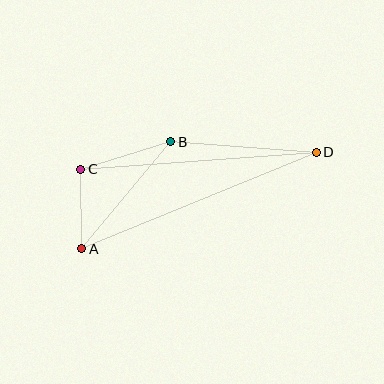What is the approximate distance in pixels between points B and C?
The distance between B and C is approximately 94 pixels.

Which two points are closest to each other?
Points A and C are closest to each other.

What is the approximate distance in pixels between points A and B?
The distance between A and B is approximately 139 pixels.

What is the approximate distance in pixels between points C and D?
The distance between C and D is approximately 236 pixels.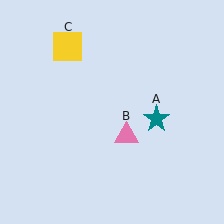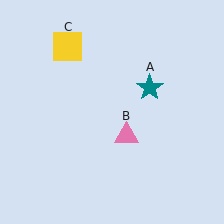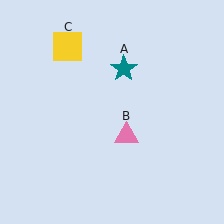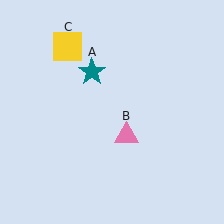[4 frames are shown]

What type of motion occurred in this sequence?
The teal star (object A) rotated counterclockwise around the center of the scene.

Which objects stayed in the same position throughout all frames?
Pink triangle (object B) and yellow square (object C) remained stationary.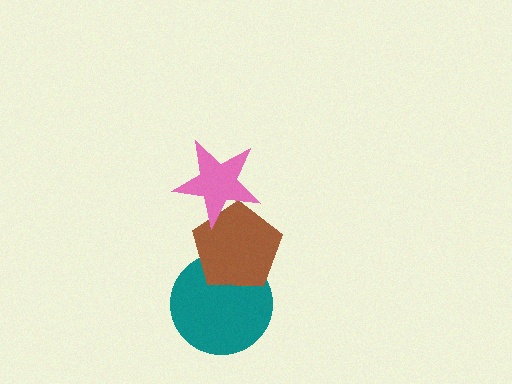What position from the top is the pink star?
The pink star is 1st from the top.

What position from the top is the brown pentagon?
The brown pentagon is 2nd from the top.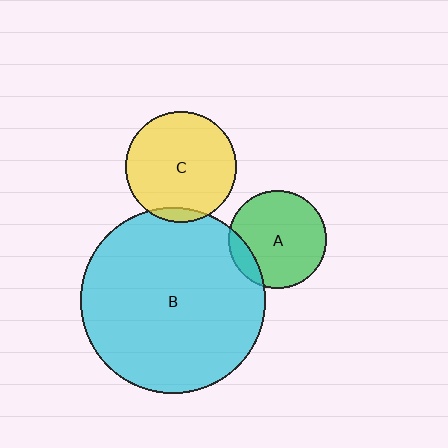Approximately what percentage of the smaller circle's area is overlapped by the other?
Approximately 15%.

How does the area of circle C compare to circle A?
Approximately 1.3 times.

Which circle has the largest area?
Circle B (cyan).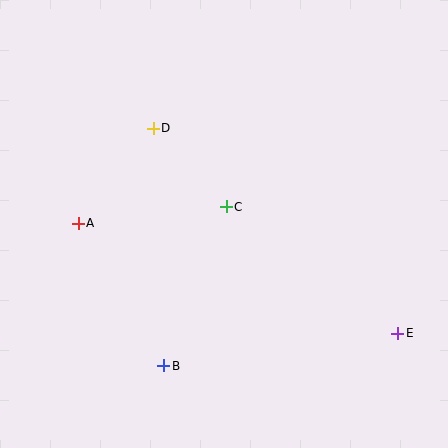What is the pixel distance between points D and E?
The distance between D and E is 319 pixels.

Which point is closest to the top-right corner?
Point C is closest to the top-right corner.